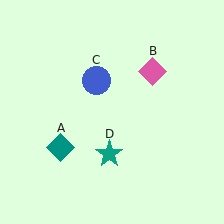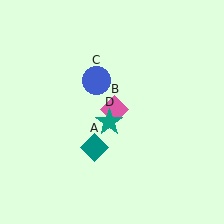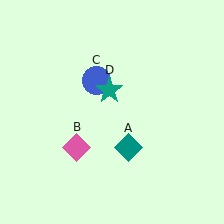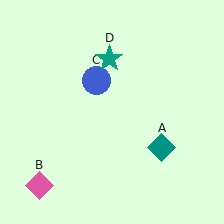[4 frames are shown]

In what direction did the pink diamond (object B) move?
The pink diamond (object B) moved down and to the left.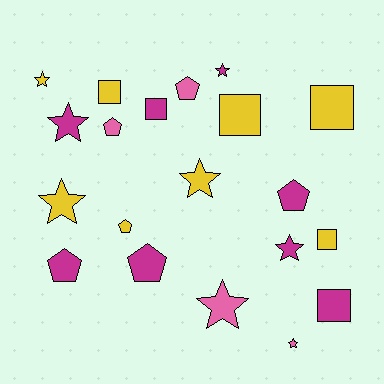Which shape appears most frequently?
Star, with 8 objects.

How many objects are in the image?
There are 20 objects.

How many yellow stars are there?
There are 3 yellow stars.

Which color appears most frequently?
Magenta, with 8 objects.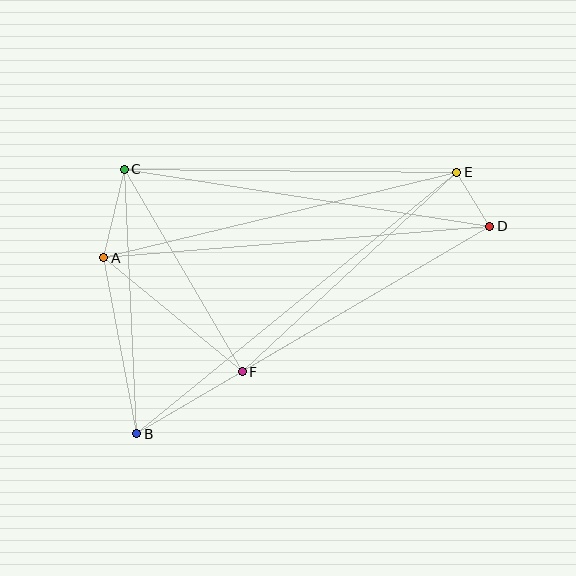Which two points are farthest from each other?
Points B and E are farthest from each other.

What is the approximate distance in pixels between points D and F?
The distance between D and F is approximately 287 pixels.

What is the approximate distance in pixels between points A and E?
The distance between A and E is approximately 364 pixels.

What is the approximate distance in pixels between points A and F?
The distance between A and F is approximately 180 pixels.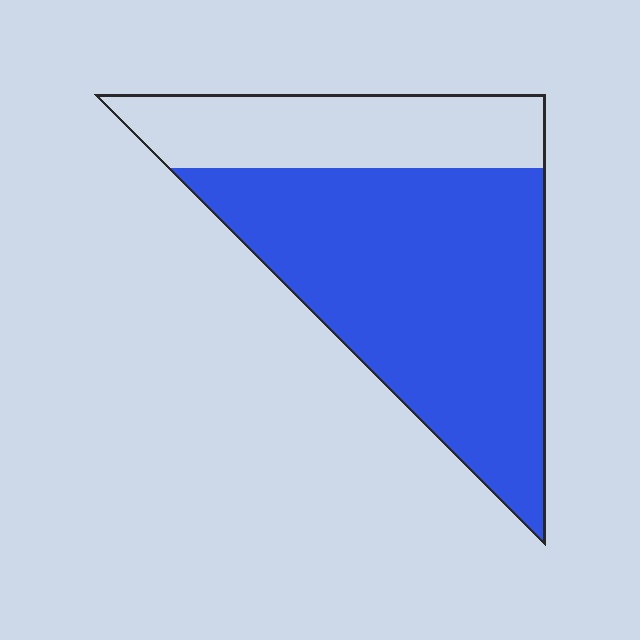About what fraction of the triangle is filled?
About two thirds (2/3).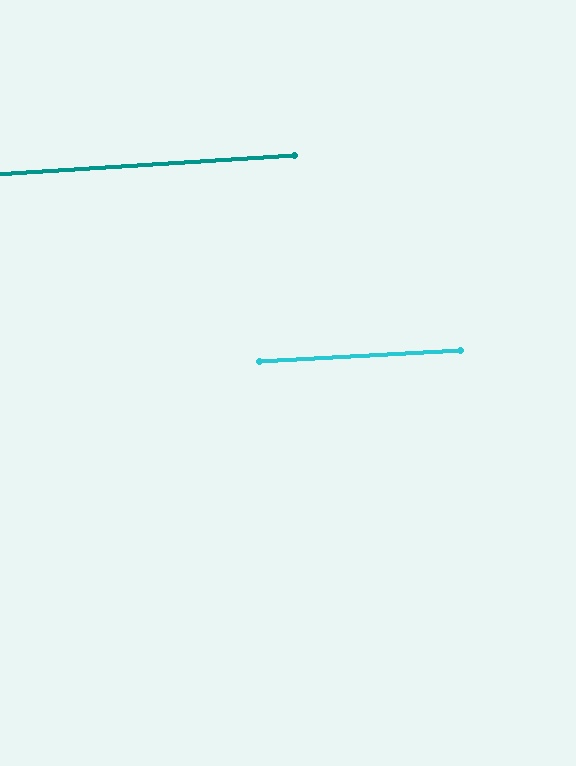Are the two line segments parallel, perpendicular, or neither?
Parallel — their directions differ by only 0.7°.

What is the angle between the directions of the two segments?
Approximately 1 degree.